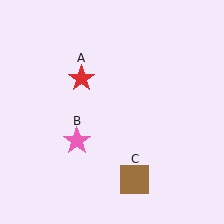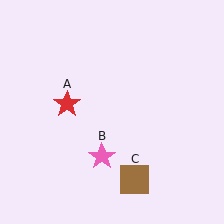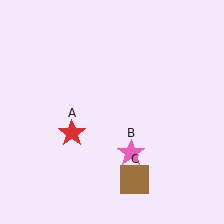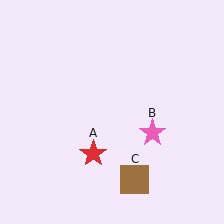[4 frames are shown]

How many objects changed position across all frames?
2 objects changed position: red star (object A), pink star (object B).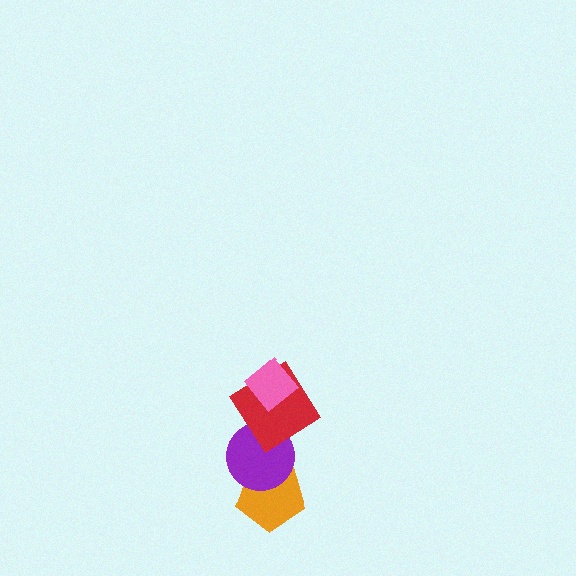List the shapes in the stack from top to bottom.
From top to bottom: the pink diamond, the red diamond, the purple circle, the orange pentagon.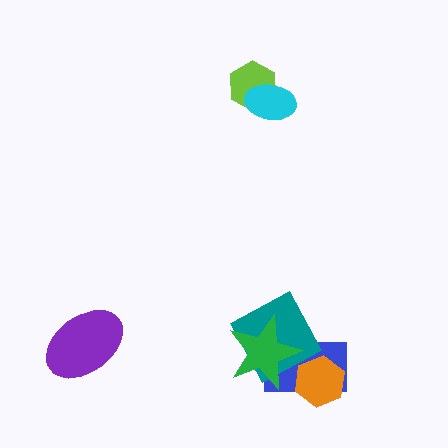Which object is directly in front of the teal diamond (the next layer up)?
The orange hexagon is directly in front of the teal diamond.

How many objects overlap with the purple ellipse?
0 objects overlap with the purple ellipse.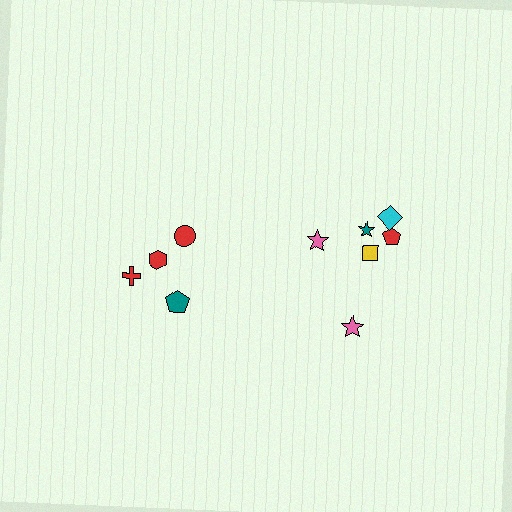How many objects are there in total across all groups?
There are 10 objects.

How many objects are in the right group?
There are 6 objects.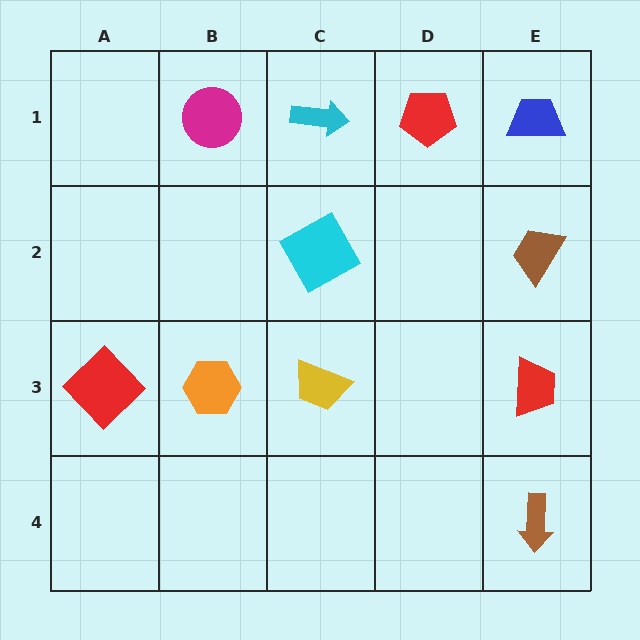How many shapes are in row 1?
4 shapes.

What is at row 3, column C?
A yellow trapezoid.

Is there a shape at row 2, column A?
No, that cell is empty.